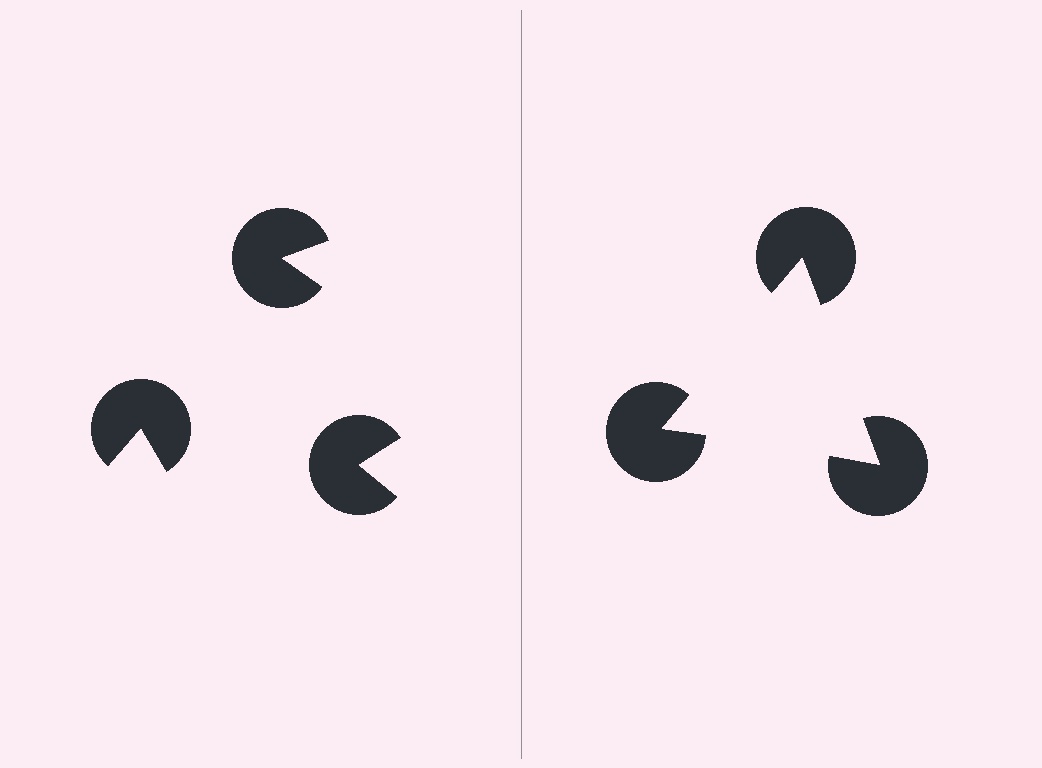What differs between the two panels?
The pac-man discs are positioned identically on both sides; only the wedge orientations differ. On the right they align to a triangle; on the left they are misaligned.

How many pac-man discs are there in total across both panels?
6 — 3 on each side.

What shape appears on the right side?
An illusory triangle.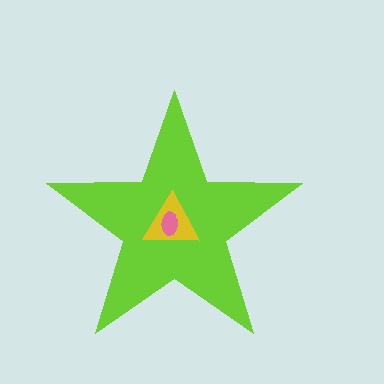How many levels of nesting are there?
3.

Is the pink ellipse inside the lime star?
Yes.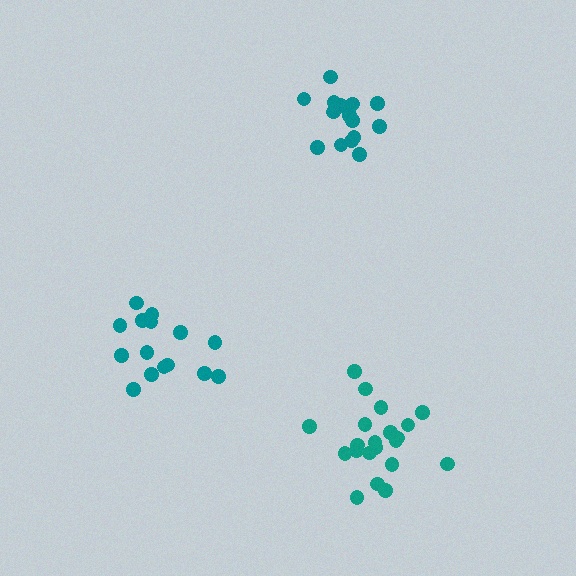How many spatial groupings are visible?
There are 3 spatial groupings.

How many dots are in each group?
Group 1: 17 dots, Group 2: 15 dots, Group 3: 21 dots (53 total).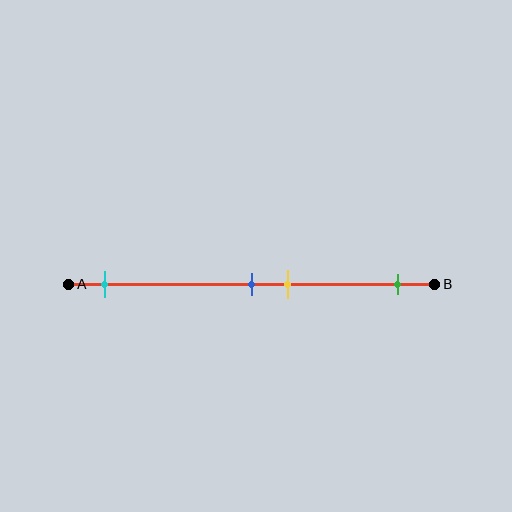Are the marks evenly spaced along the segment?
No, the marks are not evenly spaced.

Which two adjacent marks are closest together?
The blue and yellow marks are the closest adjacent pair.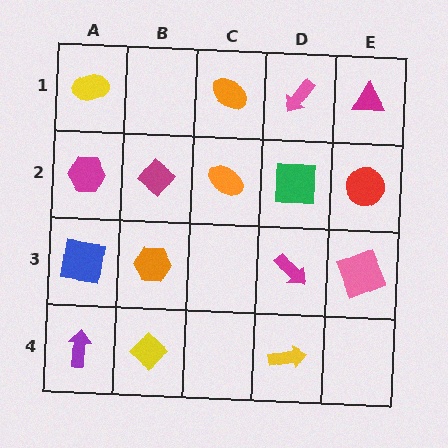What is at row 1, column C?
An orange ellipse.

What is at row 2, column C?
An orange ellipse.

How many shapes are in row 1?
4 shapes.